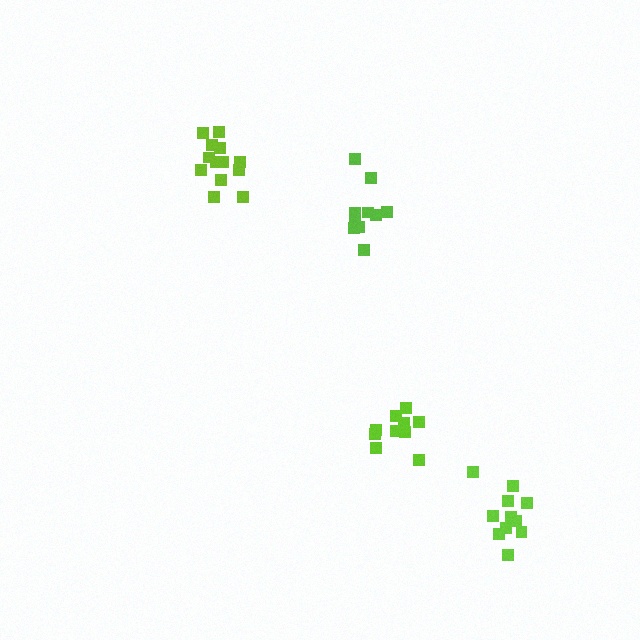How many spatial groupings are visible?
There are 4 spatial groupings.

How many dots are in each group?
Group 1: 10 dots, Group 2: 13 dots, Group 3: 10 dots, Group 4: 11 dots (44 total).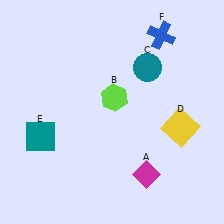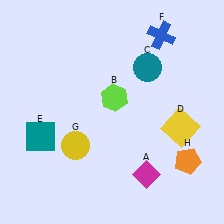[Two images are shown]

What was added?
A yellow circle (G), an orange pentagon (H) were added in Image 2.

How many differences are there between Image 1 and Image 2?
There are 2 differences between the two images.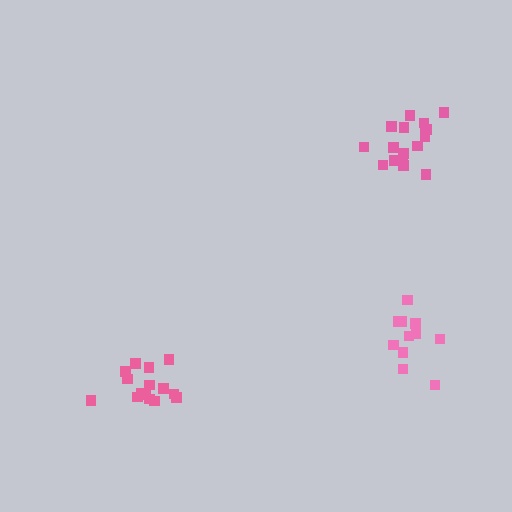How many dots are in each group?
Group 1: 17 dots, Group 2: 16 dots, Group 3: 11 dots (44 total).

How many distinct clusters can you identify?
There are 3 distinct clusters.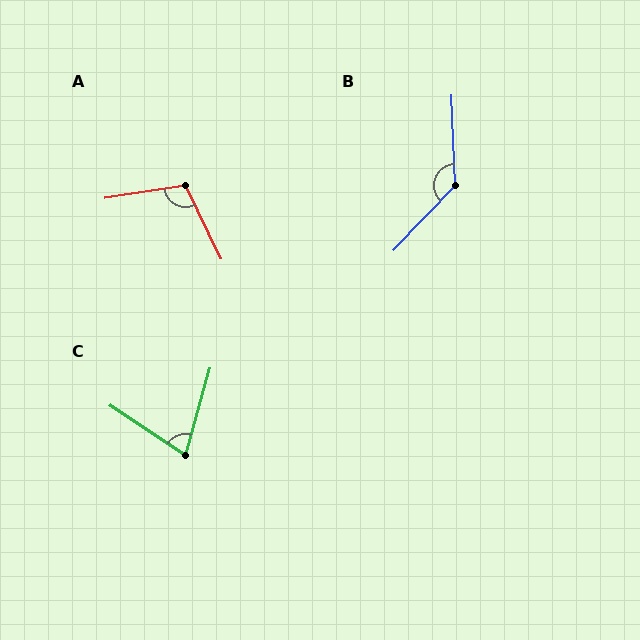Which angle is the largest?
B, at approximately 134 degrees.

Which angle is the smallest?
C, at approximately 71 degrees.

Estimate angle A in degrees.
Approximately 107 degrees.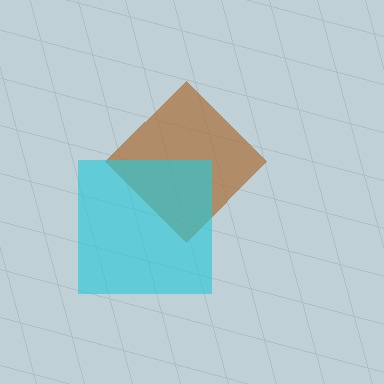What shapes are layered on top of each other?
The layered shapes are: a brown diamond, a cyan square.